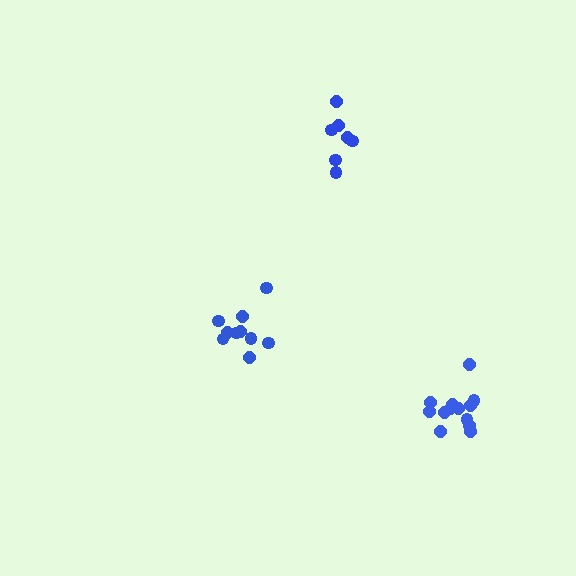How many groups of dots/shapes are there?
There are 3 groups.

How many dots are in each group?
Group 1: 10 dots, Group 2: 13 dots, Group 3: 7 dots (30 total).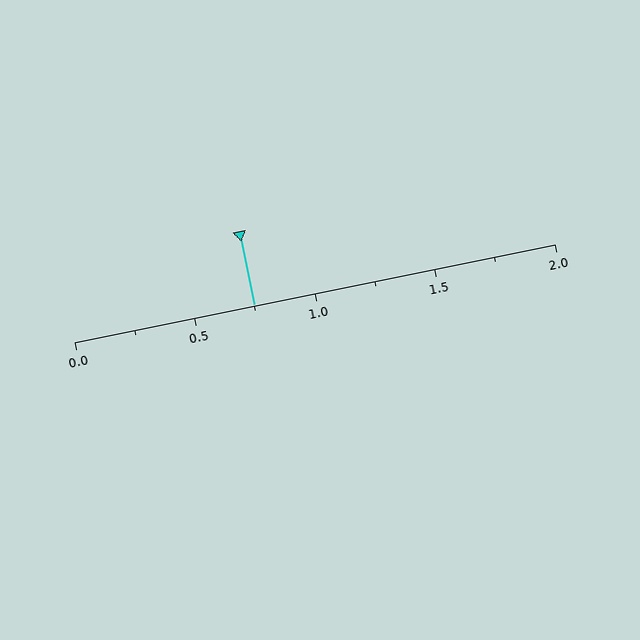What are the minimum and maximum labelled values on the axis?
The axis runs from 0.0 to 2.0.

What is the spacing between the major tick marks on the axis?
The major ticks are spaced 0.5 apart.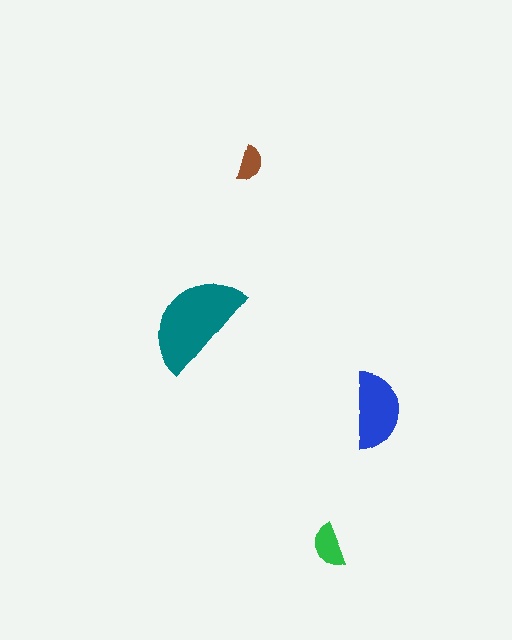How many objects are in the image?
There are 4 objects in the image.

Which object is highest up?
The brown semicircle is topmost.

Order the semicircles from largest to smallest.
the teal one, the blue one, the green one, the brown one.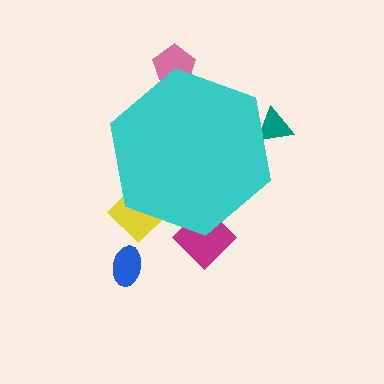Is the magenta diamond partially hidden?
Yes, the magenta diamond is partially hidden behind the cyan hexagon.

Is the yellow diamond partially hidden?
Yes, the yellow diamond is partially hidden behind the cyan hexagon.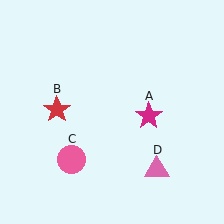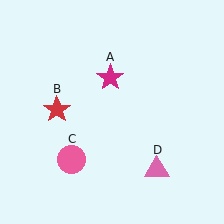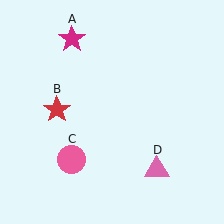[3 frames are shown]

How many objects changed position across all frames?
1 object changed position: magenta star (object A).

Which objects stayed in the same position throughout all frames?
Red star (object B) and pink circle (object C) and pink triangle (object D) remained stationary.